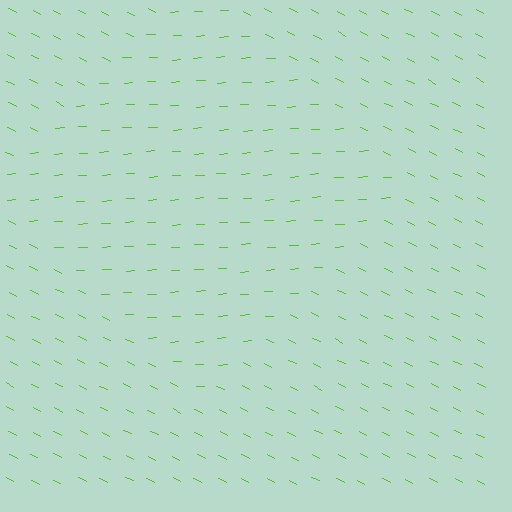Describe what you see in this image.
The image is filled with small lime line segments. A diamond region in the image has lines oriented differently from the surrounding lines, creating a visible texture boundary.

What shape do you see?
I see a diamond.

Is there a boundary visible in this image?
Yes, there is a texture boundary formed by a change in line orientation.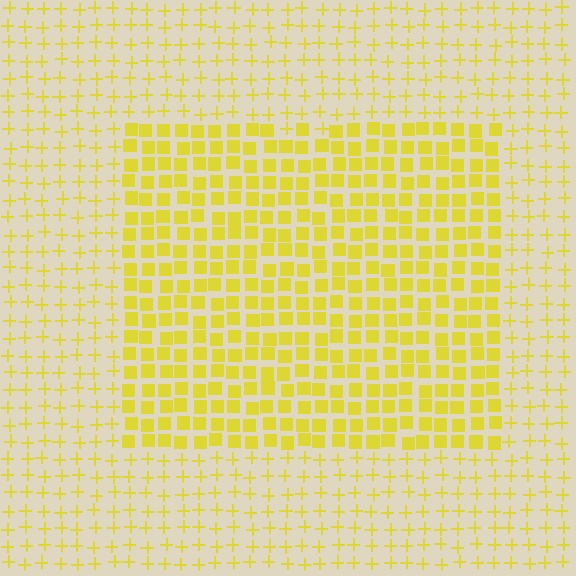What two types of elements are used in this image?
The image uses squares inside the rectangle region and plus signs outside it.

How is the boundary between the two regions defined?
The boundary is defined by a change in element shape: squares inside vs. plus signs outside. All elements share the same color and spacing.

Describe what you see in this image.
The image is filled with small yellow elements arranged in a uniform grid. A rectangle-shaped region contains squares, while the surrounding area contains plus signs. The boundary is defined purely by the change in element shape.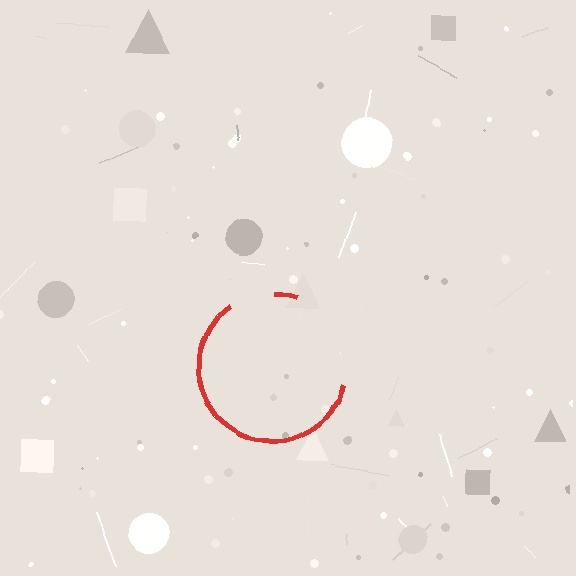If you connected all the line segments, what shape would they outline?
They would outline a circle.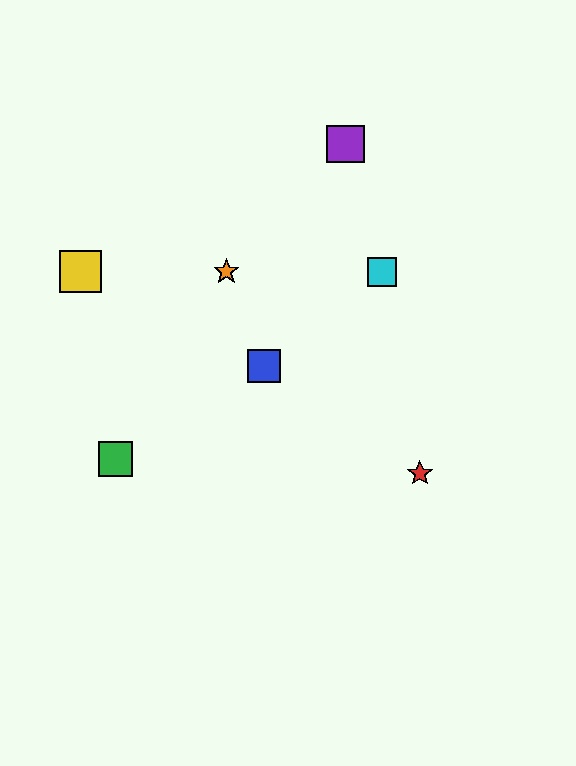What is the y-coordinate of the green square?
The green square is at y≈459.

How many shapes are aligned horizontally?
3 shapes (the yellow square, the orange star, the cyan square) are aligned horizontally.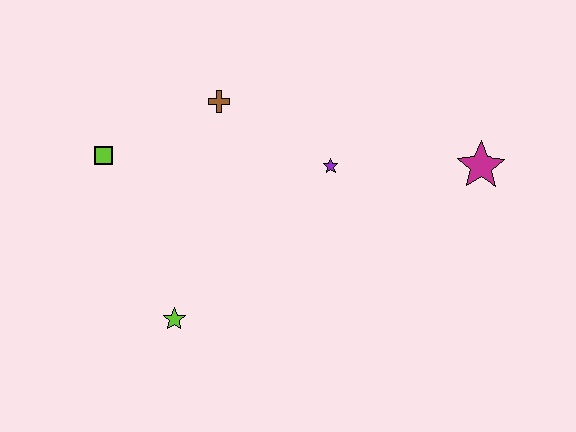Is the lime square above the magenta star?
Yes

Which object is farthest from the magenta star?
The lime square is farthest from the magenta star.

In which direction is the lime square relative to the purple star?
The lime square is to the left of the purple star.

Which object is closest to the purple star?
The brown cross is closest to the purple star.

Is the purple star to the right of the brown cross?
Yes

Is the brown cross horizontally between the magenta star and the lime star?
Yes